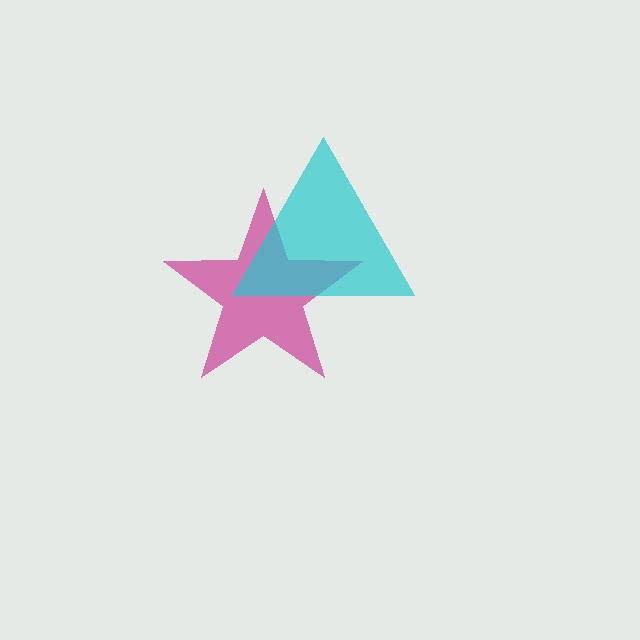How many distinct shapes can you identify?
There are 2 distinct shapes: a magenta star, a cyan triangle.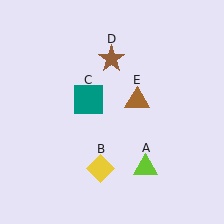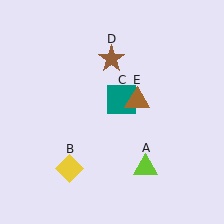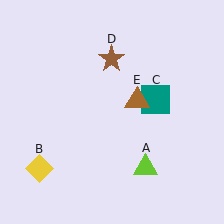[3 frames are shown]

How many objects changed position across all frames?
2 objects changed position: yellow diamond (object B), teal square (object C).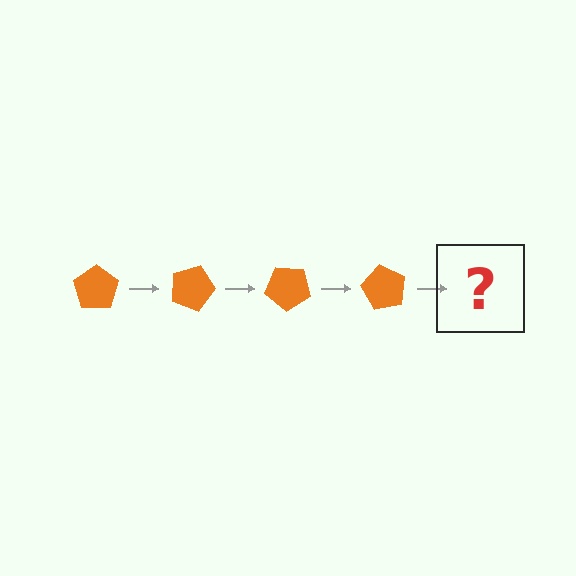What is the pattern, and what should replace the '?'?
The pattern is that the pentagon rotates 20 degrees each step. The '?' should be an orange pentagon rotated 80 degrees.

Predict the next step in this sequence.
The next step is an orange pentagon rotated 80 degrees.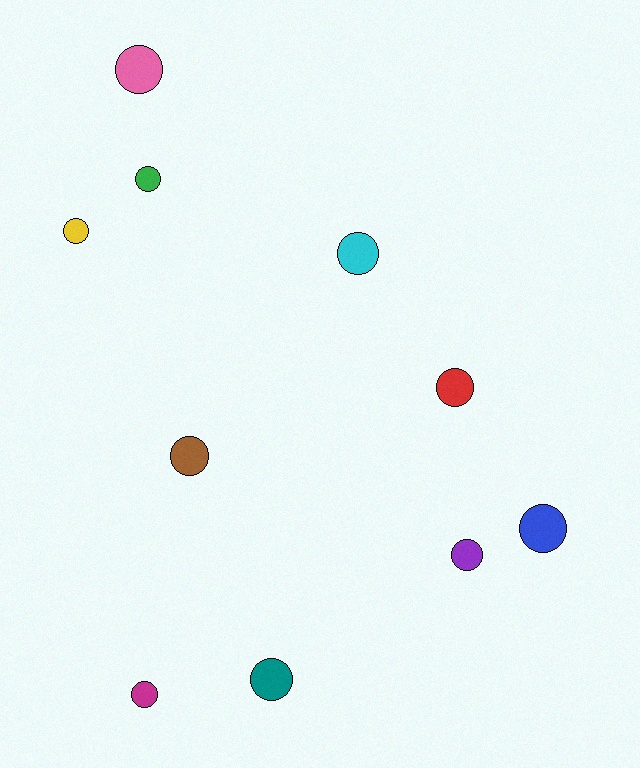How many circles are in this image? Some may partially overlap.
There are 10 circles.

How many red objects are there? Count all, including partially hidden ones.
There is 1 red object.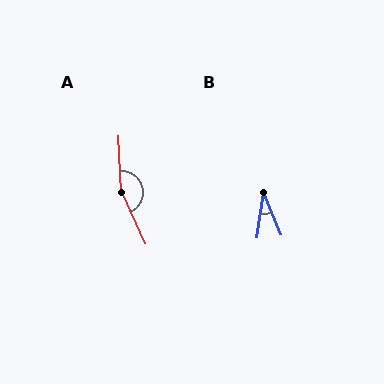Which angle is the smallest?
B, at approximately 30 degrees.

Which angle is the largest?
A, at approximately 158 degrees.